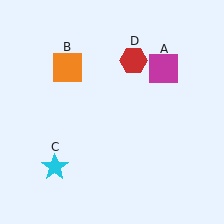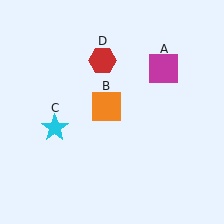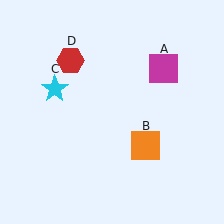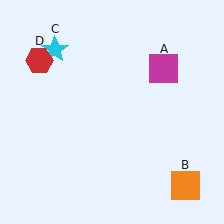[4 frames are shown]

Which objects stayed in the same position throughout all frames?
Magenta square (object A) remained stationary.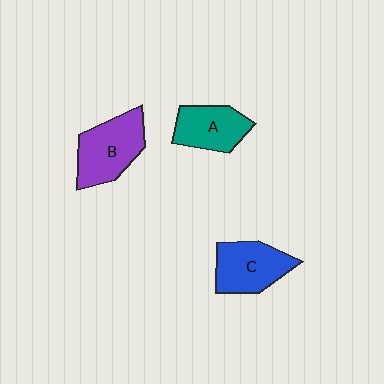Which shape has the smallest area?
Shape A (teal).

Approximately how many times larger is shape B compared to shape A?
Approximately 1.3 times.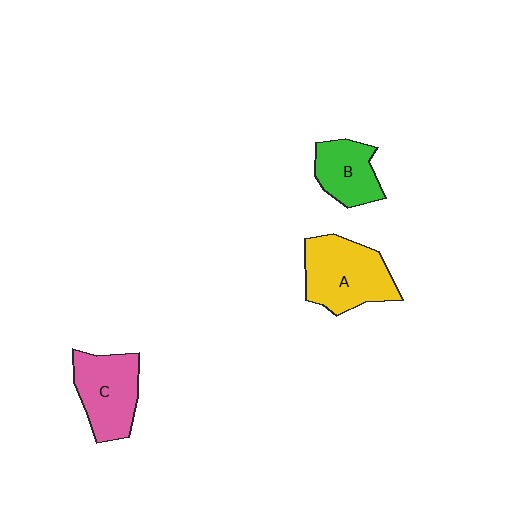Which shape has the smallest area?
Shape B (green).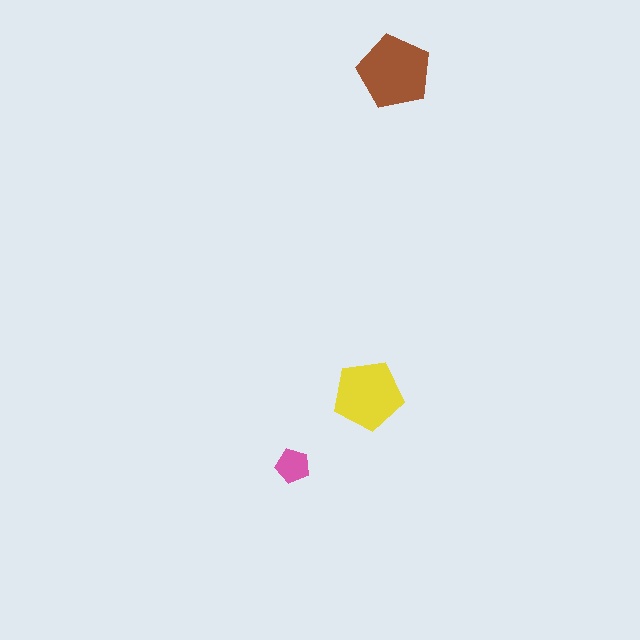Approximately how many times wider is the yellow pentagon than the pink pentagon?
About 2 times wider.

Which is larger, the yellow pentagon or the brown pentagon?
The brown one.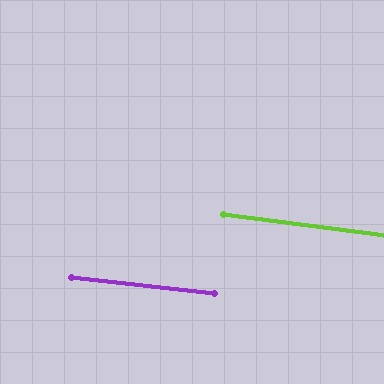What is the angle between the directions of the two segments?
Approximately 1 degree.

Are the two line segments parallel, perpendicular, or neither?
Parallel — their directions differ by only 0.8°.